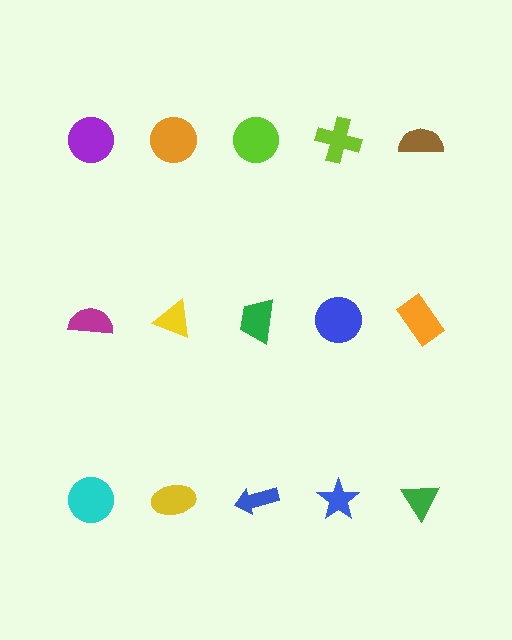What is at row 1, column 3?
A lime circle.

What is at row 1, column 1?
A purple circle.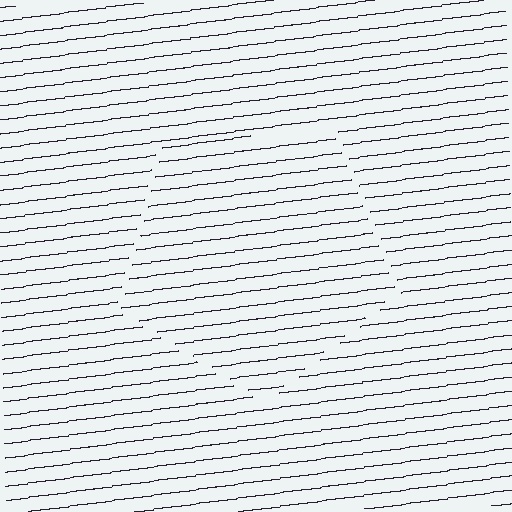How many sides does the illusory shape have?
5 sides — the line-ends trace a pentagon.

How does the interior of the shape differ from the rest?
The interior of the shape contains the same grating, shifted by half a period — the contour is defined by the phase discontinuity where line-ends from the inner and outer gratings abut.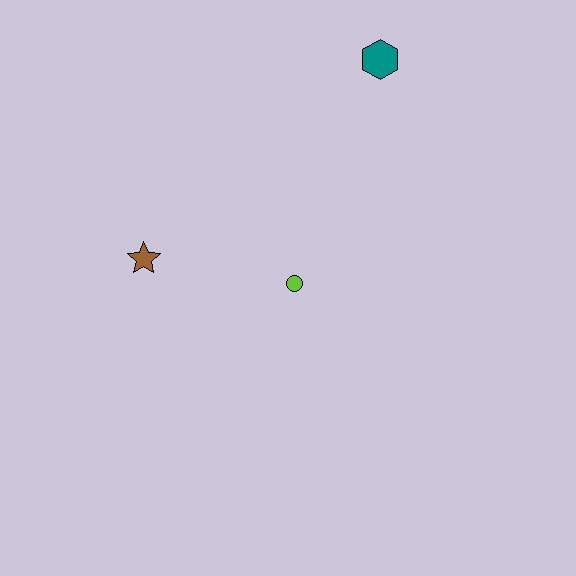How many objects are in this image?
There are 3 objects.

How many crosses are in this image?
There are no crosses.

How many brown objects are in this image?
There is 1 brown object.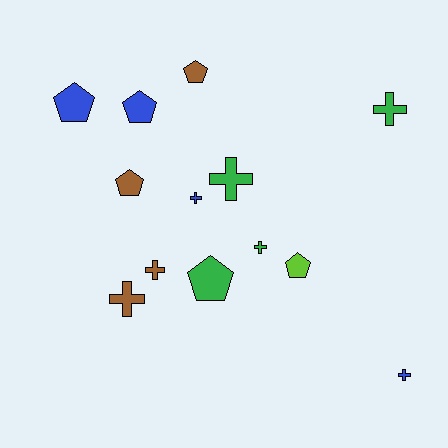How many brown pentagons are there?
There are 2 brown pentagons.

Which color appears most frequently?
Blue, with 4 objects.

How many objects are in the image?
There are 13 objects.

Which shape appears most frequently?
Cross, with 7 objects.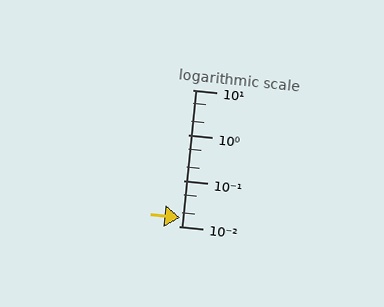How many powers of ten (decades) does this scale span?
The scale spans 3 decades, from 0.01 to 10.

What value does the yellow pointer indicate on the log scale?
The pointer indicates approximately 0.015.